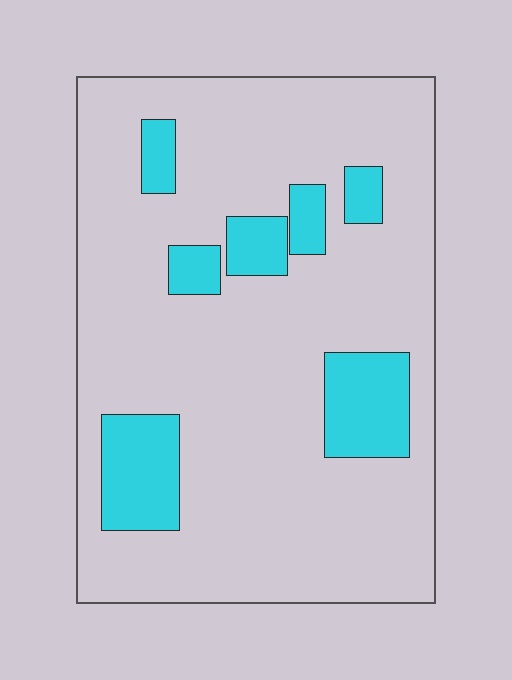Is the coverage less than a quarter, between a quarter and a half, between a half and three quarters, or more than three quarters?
Less than a quarter.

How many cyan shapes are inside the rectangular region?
7.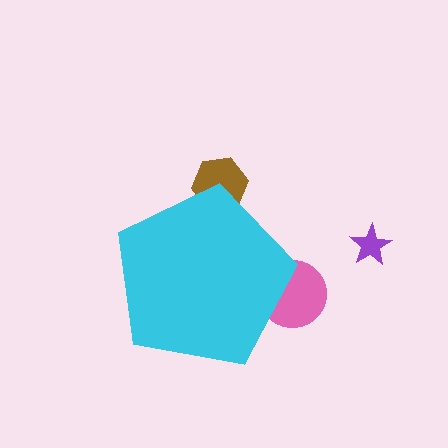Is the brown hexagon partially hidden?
Yes, the brown hexagon is partially hidden behind the cyan pentagon.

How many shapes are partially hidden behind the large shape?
2 shapes are partially hidden.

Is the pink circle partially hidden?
Yes, the pink circle is partially hidden behind the cyan pentagon.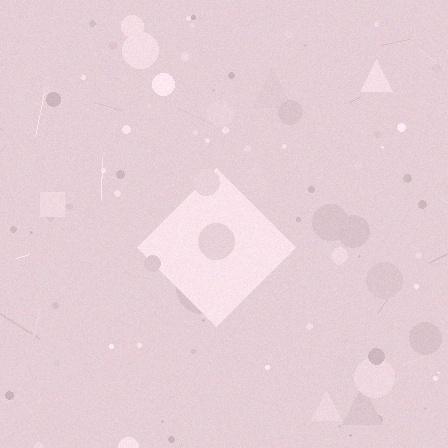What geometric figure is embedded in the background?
A diamond is embedded in the background.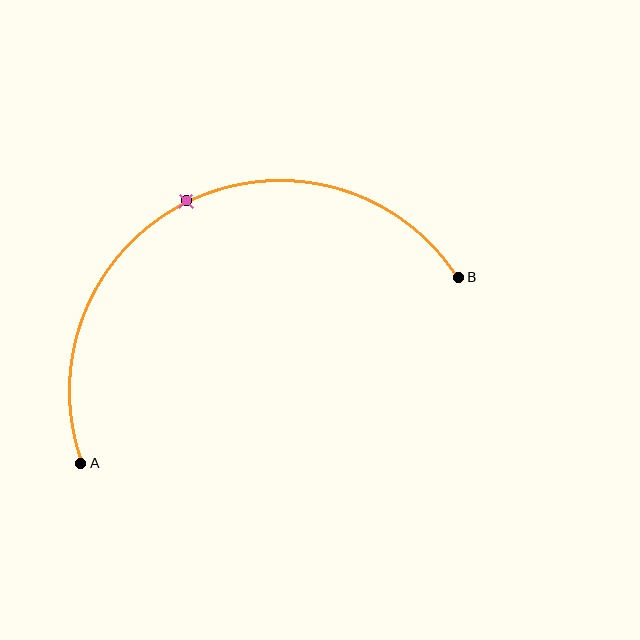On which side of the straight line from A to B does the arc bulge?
The arc bulges above the straight line connecting A and B.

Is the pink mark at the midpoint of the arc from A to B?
Yes. The pink mark lies on the arc at equal arc-length from both A and B — it is the arc midpoint.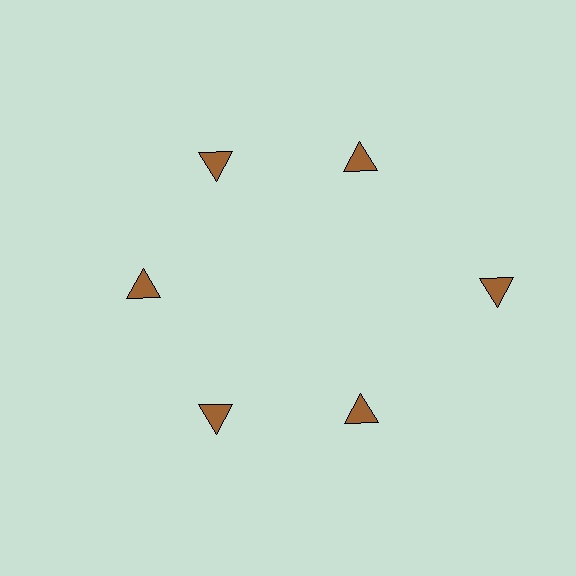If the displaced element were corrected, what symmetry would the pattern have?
It would have 6-fold rotational symmetry — the pattern would map onto itself every 60 degrees.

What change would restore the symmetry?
The symmetry would be restored by moving it inward, back onto the ring so that all 6 triangles sit at equal angles and equal distance from the center.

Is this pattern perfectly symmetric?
No. The 6 brown triangles are arranged in a ring, but one element near the 3 o'clock position is pushed outward from the center, breaking the 6-fold rotational symmetry.